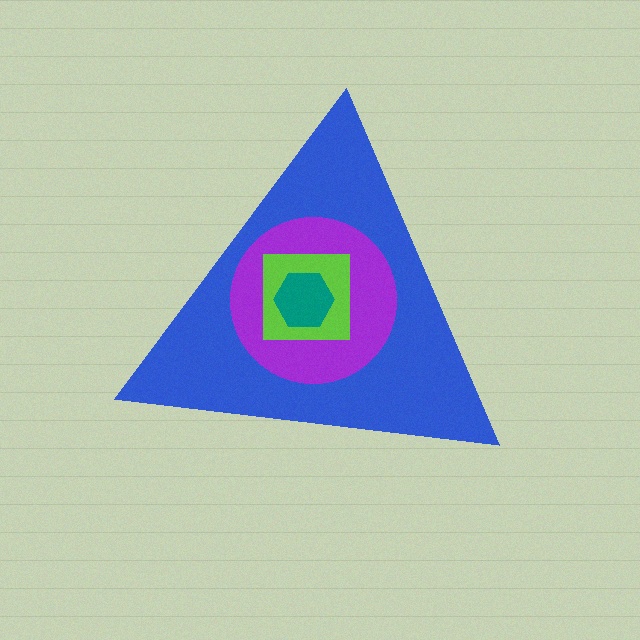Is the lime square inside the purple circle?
Yes.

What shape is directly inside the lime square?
The teal hexagon.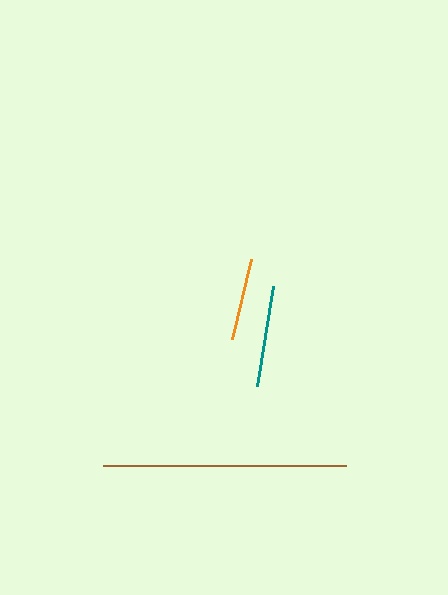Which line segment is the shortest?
The orange line is the shortest at approximately 82 pixels.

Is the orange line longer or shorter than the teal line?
The teal line is longer than the orange line.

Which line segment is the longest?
The brown line is the longest at approximately 243 pixels.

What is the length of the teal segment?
The teal segment is approximately 101 pixels long.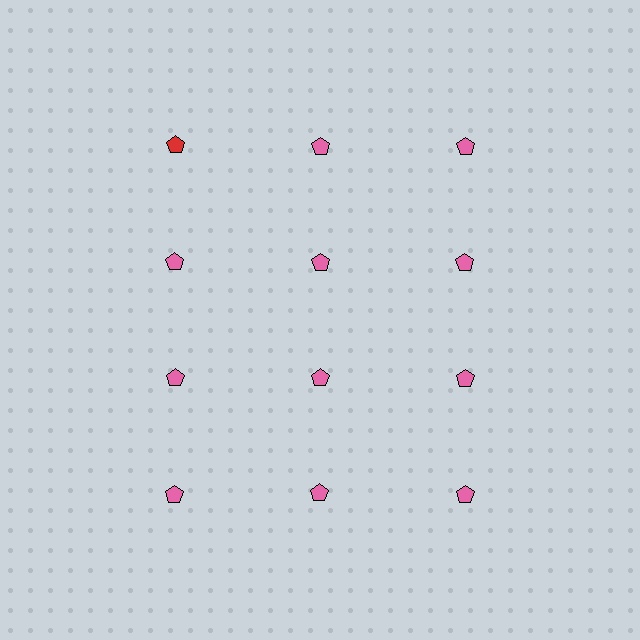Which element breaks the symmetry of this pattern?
The red pentagon in the top row, leftmost column breaks the symmetry. All other shapes are pink pentagons.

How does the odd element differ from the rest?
It has a different color: red instead of pink.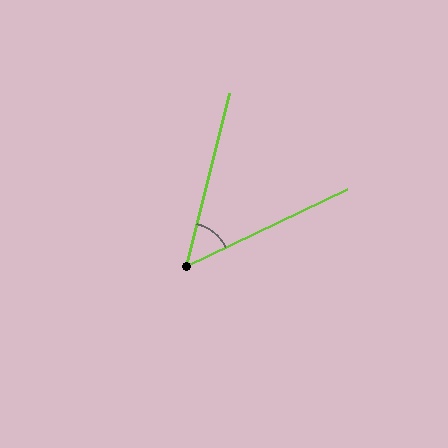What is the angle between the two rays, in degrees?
Approximately 51 degrees.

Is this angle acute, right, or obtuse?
It is acute.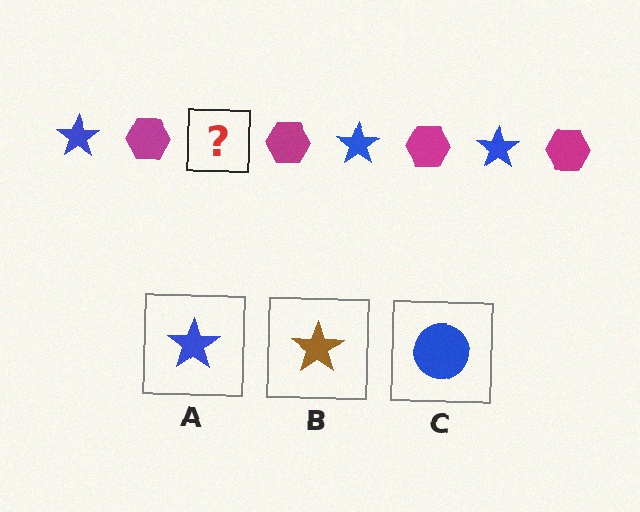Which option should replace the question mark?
Option A.